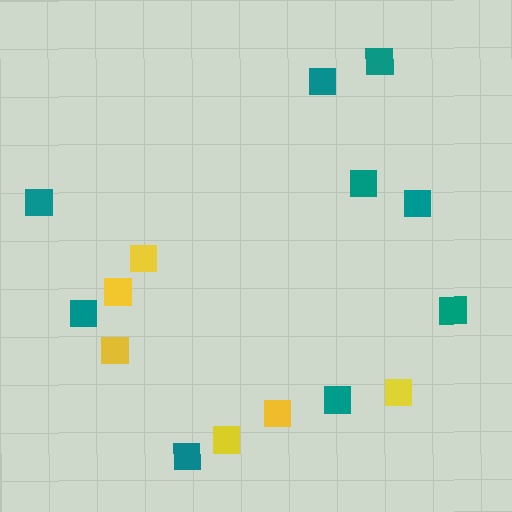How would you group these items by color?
There are 2 groups: one group of yellow squares (6) and one group of teal squares (9).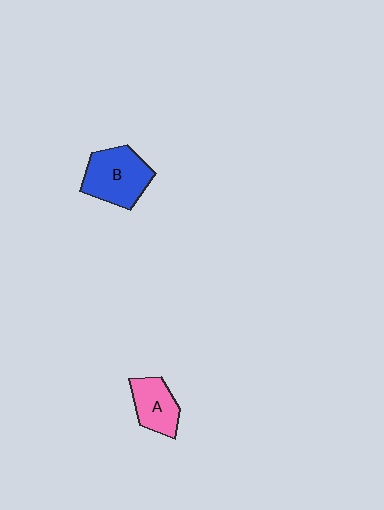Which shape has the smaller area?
Shape A (pink).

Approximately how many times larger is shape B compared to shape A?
Approximately 1.4 times.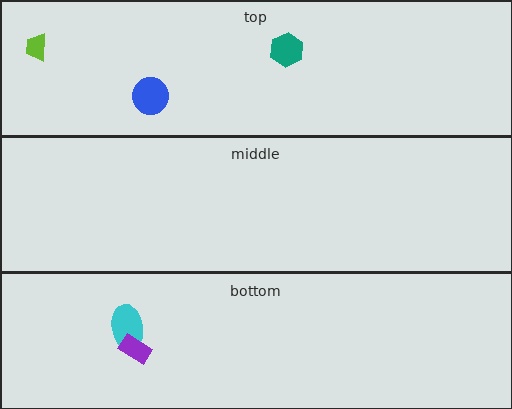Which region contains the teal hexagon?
The top region.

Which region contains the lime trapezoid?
The top region.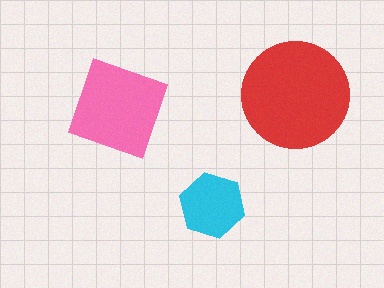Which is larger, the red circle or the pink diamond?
The red circle.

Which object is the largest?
The red circle.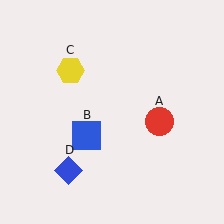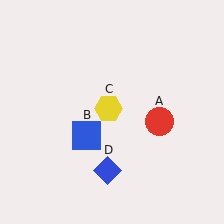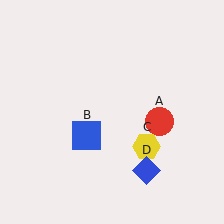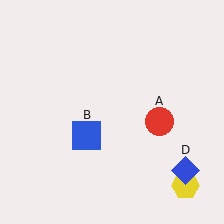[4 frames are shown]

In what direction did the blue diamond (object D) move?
The blue diamond (object D) moved right.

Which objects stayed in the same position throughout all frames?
Red circle (object A) and blue square (object B) remained stationary.